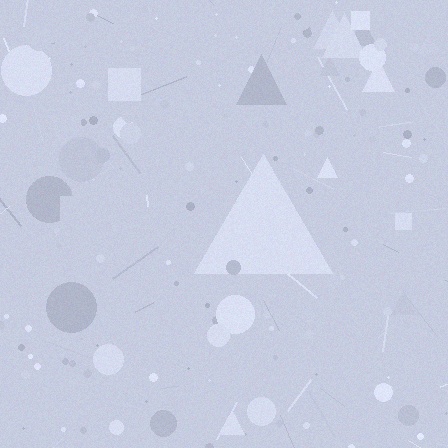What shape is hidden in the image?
A triangle is hidden in the image.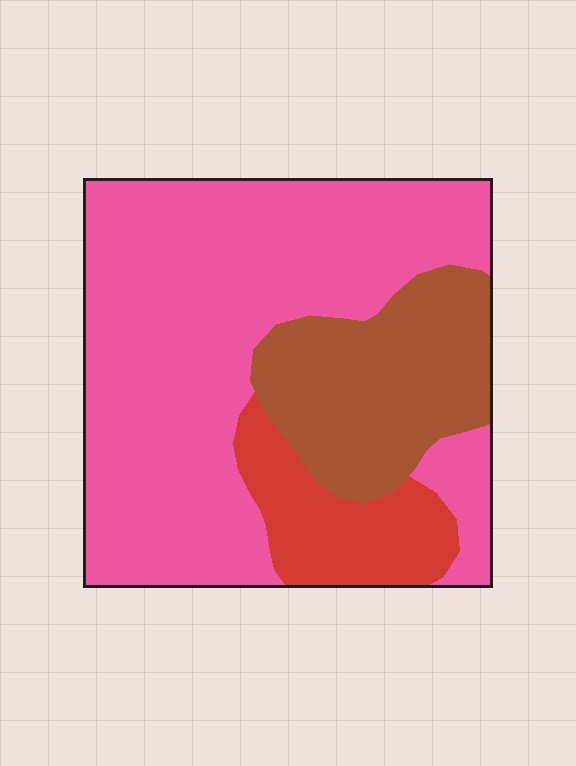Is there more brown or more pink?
Pink.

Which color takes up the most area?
Pink, at roughly 65%.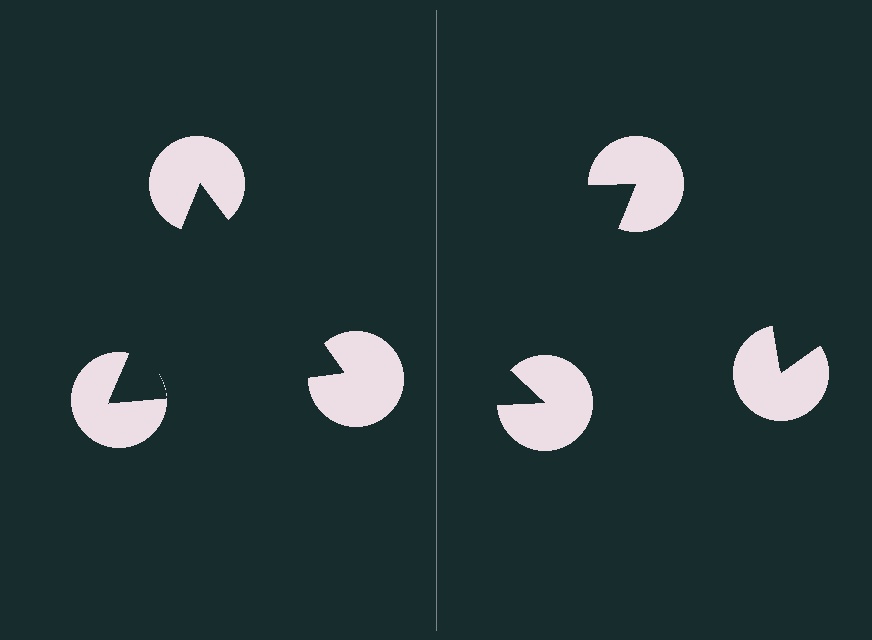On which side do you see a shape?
An illusory triangle appears on the left side. On the right side the wedge cuts are rotated, so no coherent shape forms.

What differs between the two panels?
The pac-man discs are positioned identically on both sides; only the wedge orientations differ. On the left they align to a triangle; on the right they are misaligned.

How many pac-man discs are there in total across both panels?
6 — 3 on each side.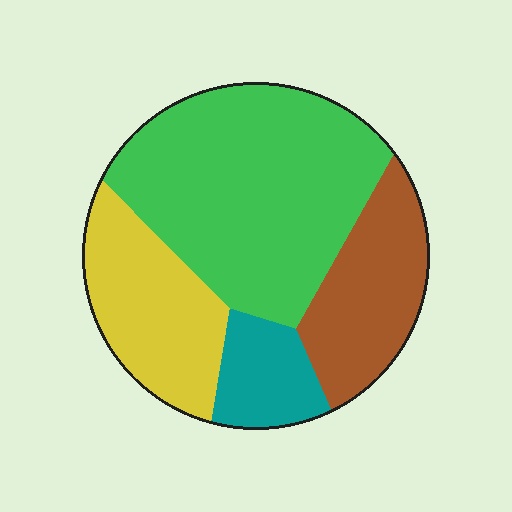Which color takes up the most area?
Green, at roughly 45%.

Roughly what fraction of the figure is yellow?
Yellow takes up about one fifth (1/5) of the figure.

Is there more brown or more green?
Green.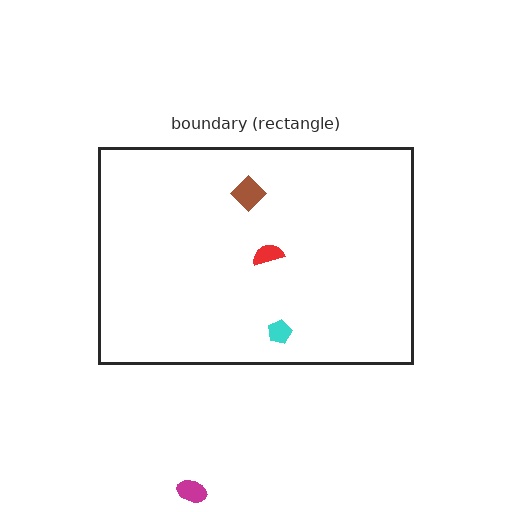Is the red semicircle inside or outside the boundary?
Inside.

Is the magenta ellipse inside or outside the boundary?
Outside.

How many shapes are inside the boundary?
3 inside, 1 outside.